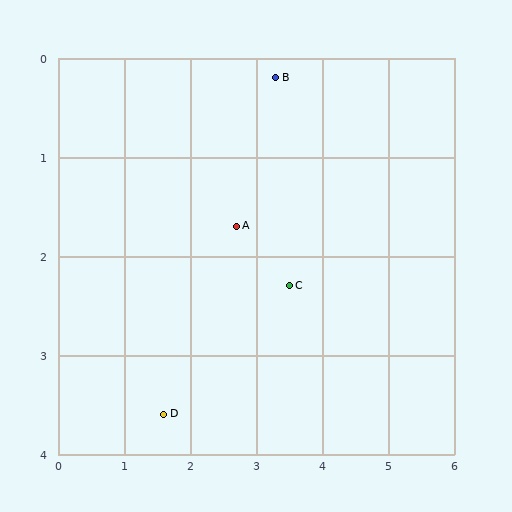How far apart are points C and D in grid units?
Points C and D are about 2.3 grid units apart.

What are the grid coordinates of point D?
Point D is at approximately (1.6, 3.6).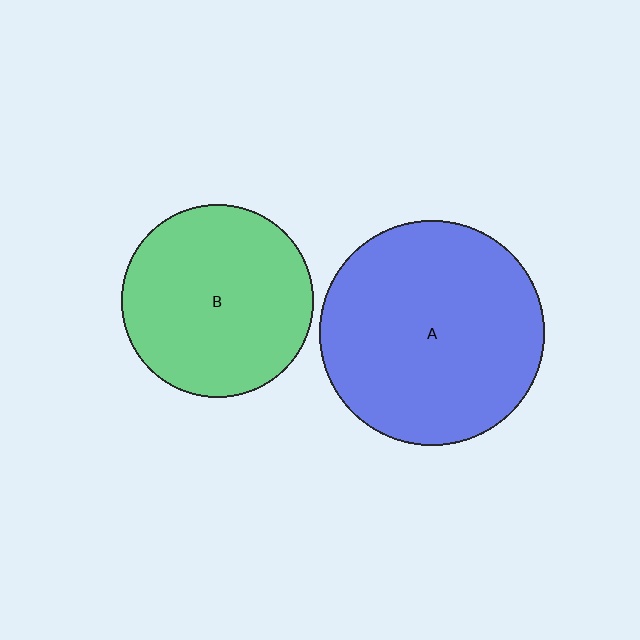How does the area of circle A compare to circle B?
Approximately 1.4 times.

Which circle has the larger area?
Circle A (blue).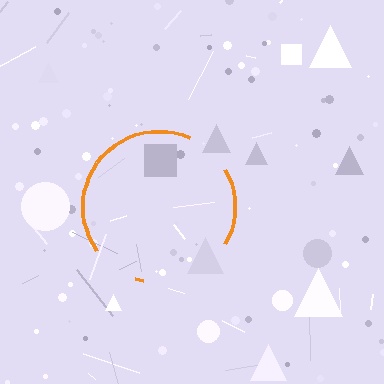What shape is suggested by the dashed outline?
The dashed outline suggests a circle.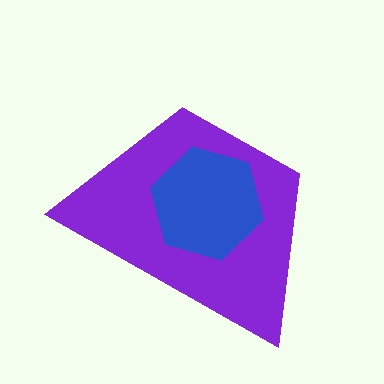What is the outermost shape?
The purple trapezoid.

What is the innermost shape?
The blue hexagon.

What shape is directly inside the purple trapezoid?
The blue hexagon.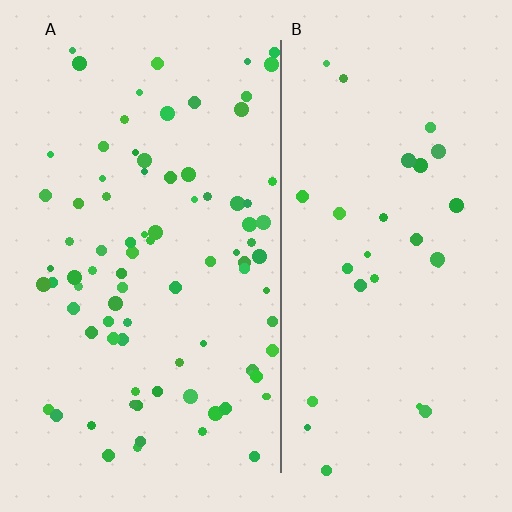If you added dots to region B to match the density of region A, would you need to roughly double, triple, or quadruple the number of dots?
Approximately triple.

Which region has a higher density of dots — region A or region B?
A (the left).